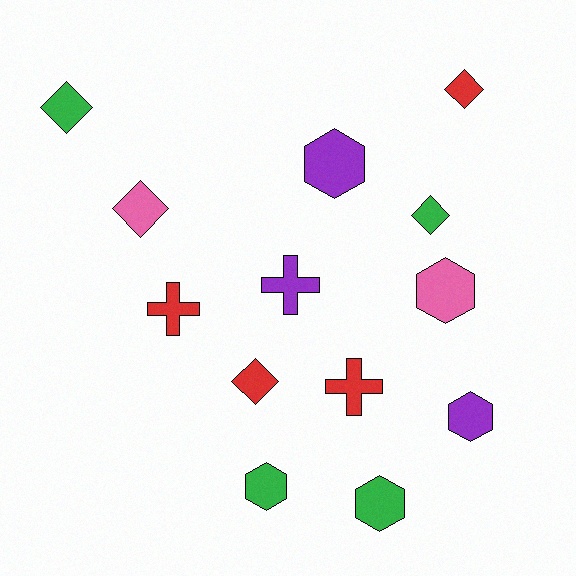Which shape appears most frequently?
Hexagon, with 5 objects.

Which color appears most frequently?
Green, with 4 objects.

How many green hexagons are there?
There are 2 green hexagons.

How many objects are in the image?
There are 13 objects.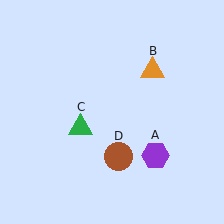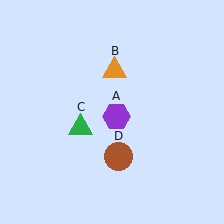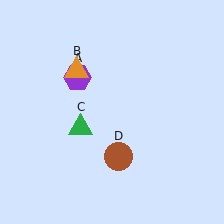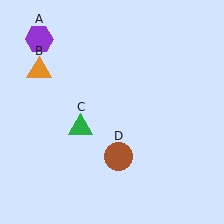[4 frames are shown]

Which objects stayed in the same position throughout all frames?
Green triangle (object C) and brown circle (object D) remained stationary.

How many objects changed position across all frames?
2 objects changed position: purple hexagon (object A), orange triangle (object B).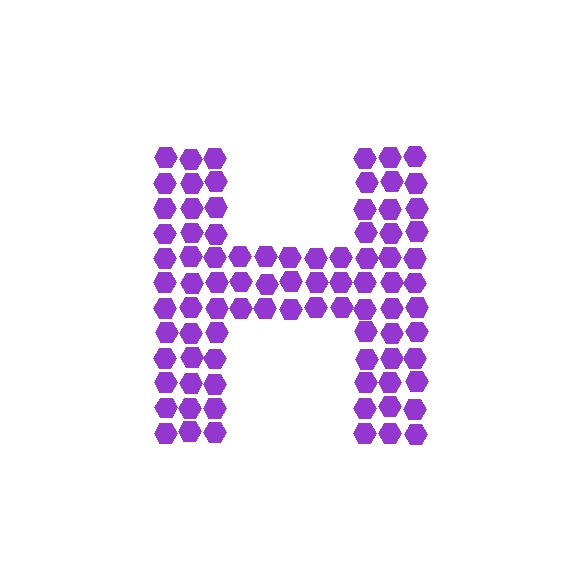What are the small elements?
The small elements are hexagons.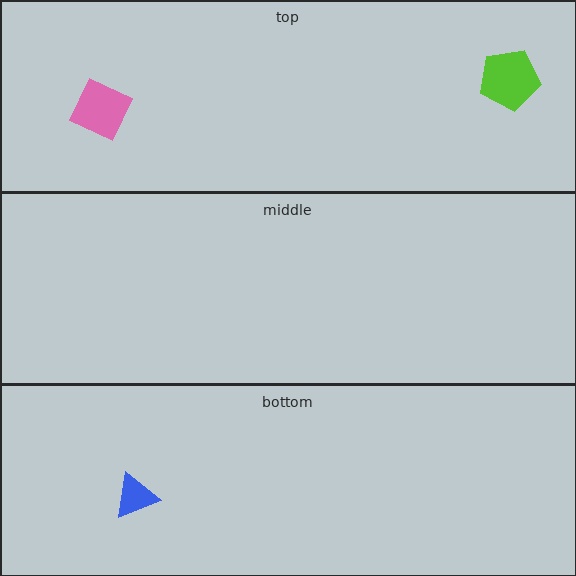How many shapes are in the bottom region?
1.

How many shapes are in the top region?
2.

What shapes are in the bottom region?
The blue triangle.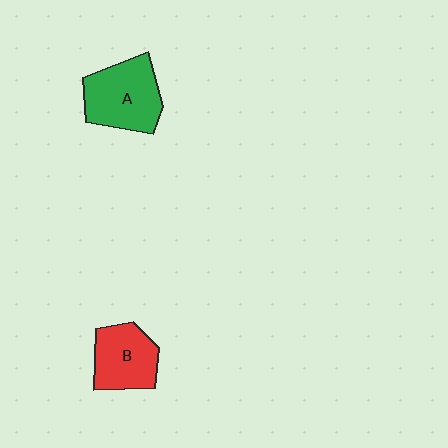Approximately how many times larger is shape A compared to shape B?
Approximately 1.3 times.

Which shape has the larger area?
Shape A (green).